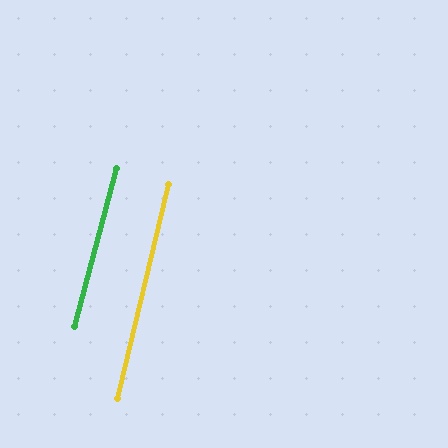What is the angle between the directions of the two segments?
Approximately 2 degrees.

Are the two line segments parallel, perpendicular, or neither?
Parallel — their directions differ by only 1.5°.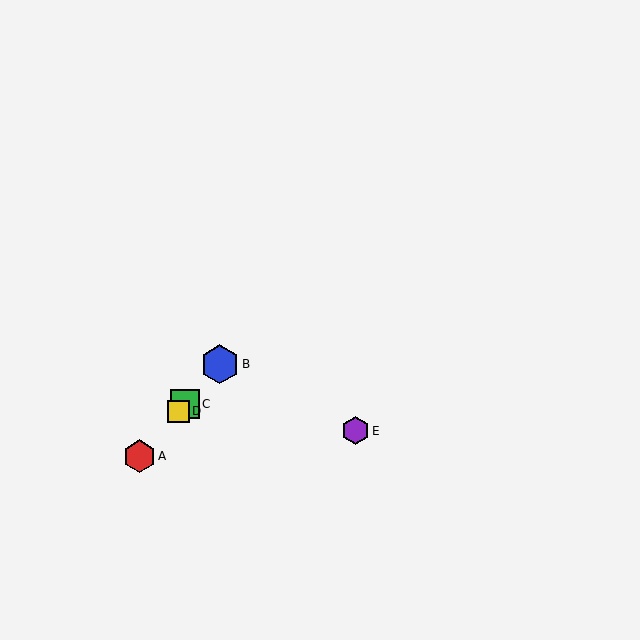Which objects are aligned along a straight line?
Objects A, B, C, D are aligned along a straight line.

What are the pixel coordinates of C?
Object C is at (185, 404).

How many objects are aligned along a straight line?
4 objects (A, B, C, D) are aligned along a straight line.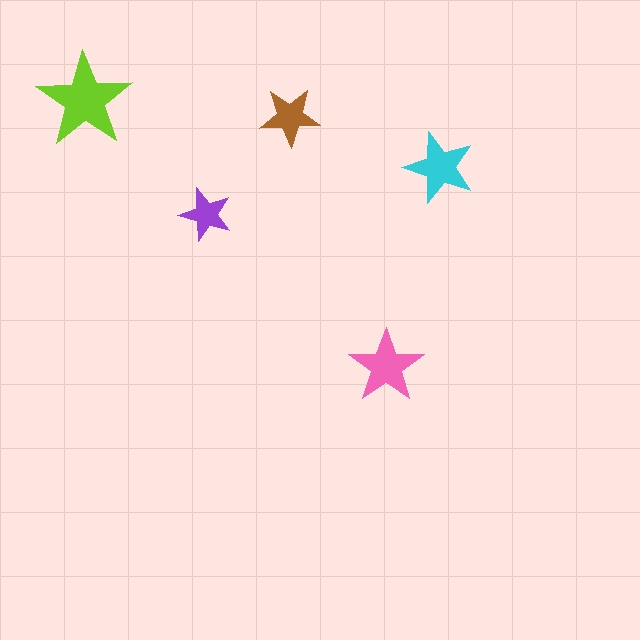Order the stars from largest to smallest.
the lime one, the pink one, the cyan one, the brown one, the purple one.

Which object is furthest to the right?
The cyan star is rightmost.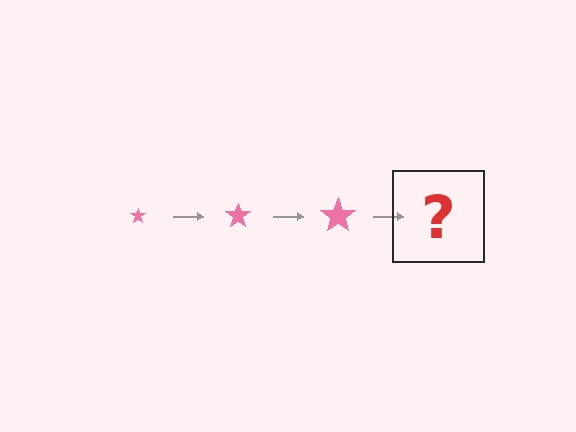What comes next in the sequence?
The next element should be a pink star, larger than the previous one.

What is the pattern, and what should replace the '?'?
The pattern is that the star gets progressively larger each step. The '?' should be a pink star, larger than the previous one.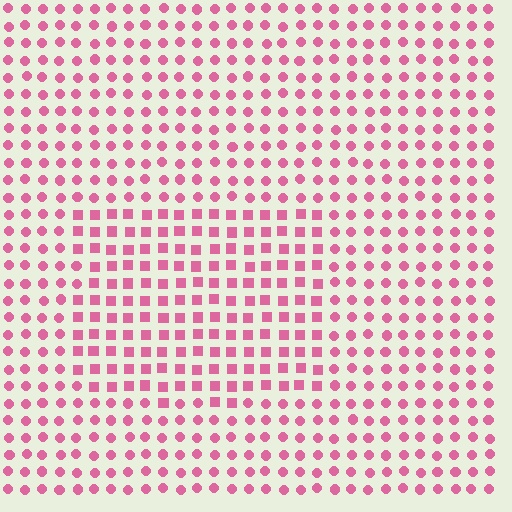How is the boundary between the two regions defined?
The boundary is defined by a change in element shape: squares inside vs. circles outside. All elements share the same color and spacing.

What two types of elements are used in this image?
The image uses squares inside the rectangle region and circles outside it.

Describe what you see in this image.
The image is filled with small pink elements arranged in a uniform grid. A rectangle-shaped region contains squares, while the surrounding area contains circles. The boundary is defined purely by the change in element shape.